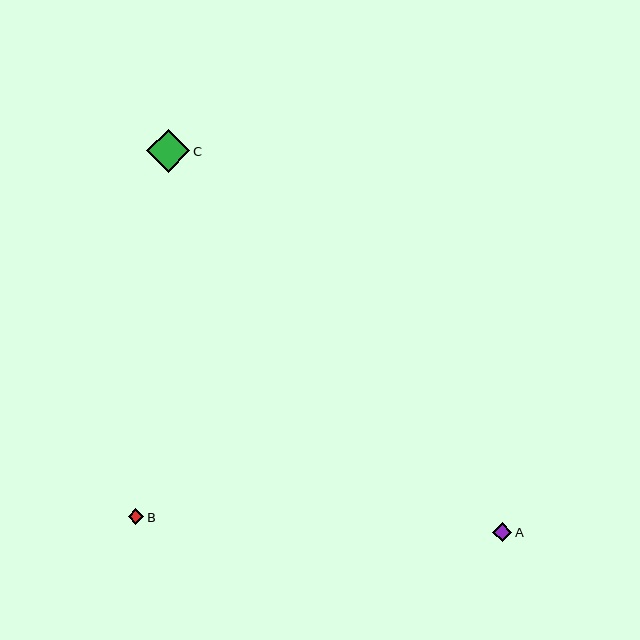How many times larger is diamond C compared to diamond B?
Diamond C is approximately 2.8 times the size of diamond B.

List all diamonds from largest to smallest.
From largest to smallest: C, A, B.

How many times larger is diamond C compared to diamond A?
Diamond C is approximately 2.2 times the size of diamond A.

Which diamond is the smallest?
Diamond B is the smallest with a size of approximately 16 pixels.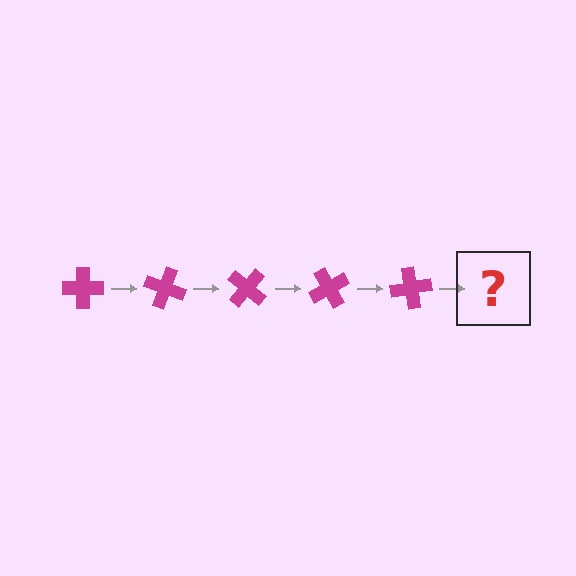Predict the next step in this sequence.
The next step is a magenta cross rotated 100 degrees.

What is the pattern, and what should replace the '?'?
The pattern is that the cross rotates 20 degrees each step. The '?' should be a magenta cross rotated 100 degrees.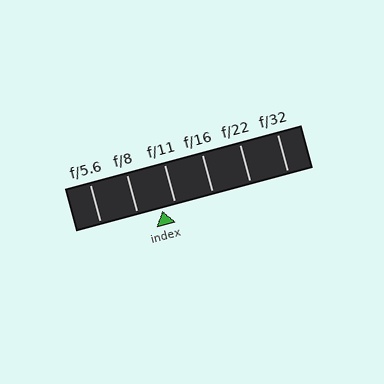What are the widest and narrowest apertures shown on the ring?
The widest aperture shown is f/5.6 and the narrowest is f/32.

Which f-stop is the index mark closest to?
The index mark is closest to f/11.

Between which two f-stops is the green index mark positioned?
The index mark is between f/8 and f/11.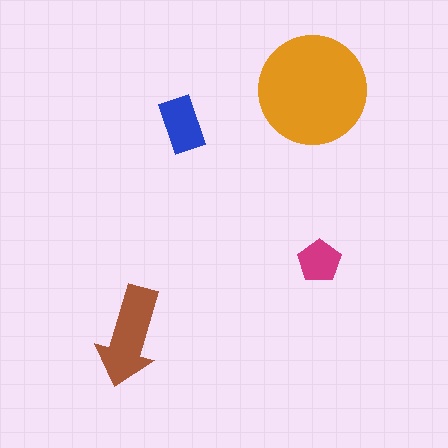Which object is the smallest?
The magenta pentagon.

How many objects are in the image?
There are 4 objects in the image.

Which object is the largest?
The orange circle.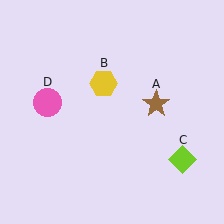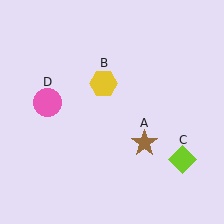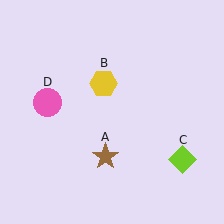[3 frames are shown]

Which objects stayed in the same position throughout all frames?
Yellow hexagon (object B) and lime diamond (object C) and pink circle (object D) remained stationary.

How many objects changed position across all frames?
1 object changed position: brown star (object A).